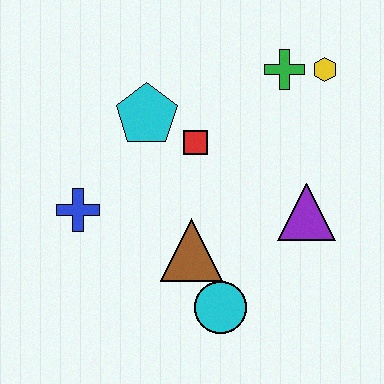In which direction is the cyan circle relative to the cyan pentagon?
The cyan circle is below the cyan pentagon.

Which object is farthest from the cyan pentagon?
The cyan circle is farthest from the cyan pentagon.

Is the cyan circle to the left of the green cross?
Yes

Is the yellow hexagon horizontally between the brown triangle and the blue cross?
No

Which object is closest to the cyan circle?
The brown triangle is closest to the cyan circle.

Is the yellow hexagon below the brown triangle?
No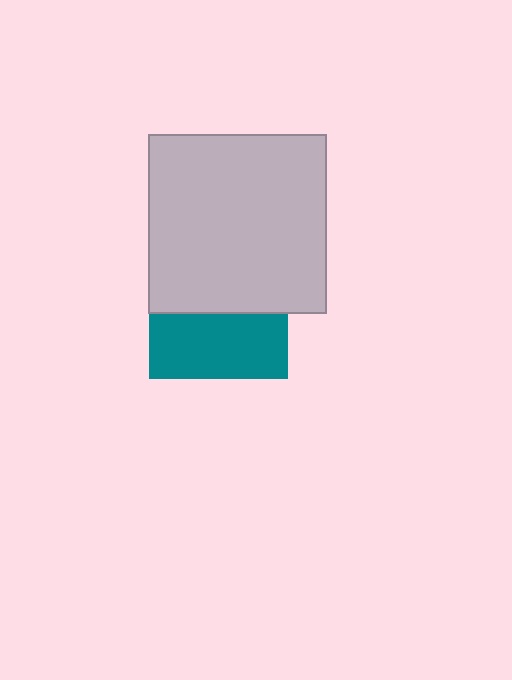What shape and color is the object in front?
The object in front is a light gray square.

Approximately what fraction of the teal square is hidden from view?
Roughly 53% of the teal square is hidden behind the light gray square.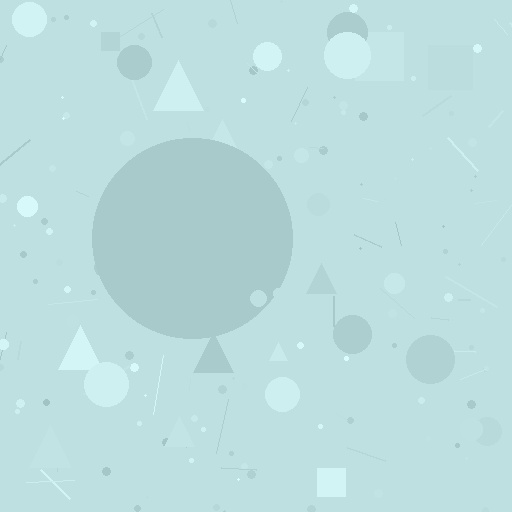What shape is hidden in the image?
A circle is hidden in the image.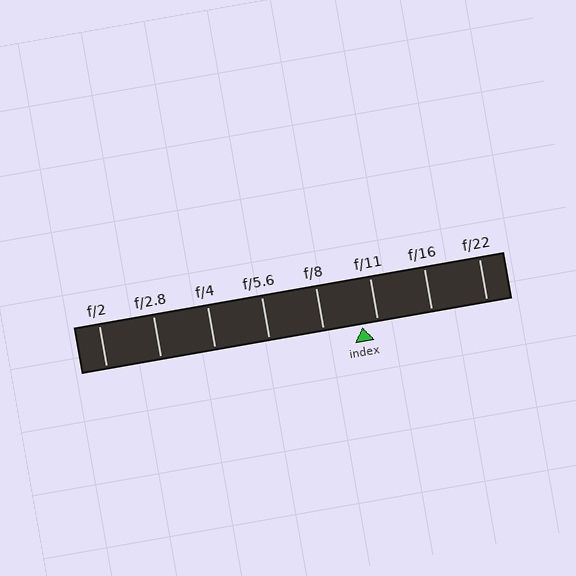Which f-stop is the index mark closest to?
The index mark is closest to f/11.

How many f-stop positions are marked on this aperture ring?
There are 8 f-stop positions marked.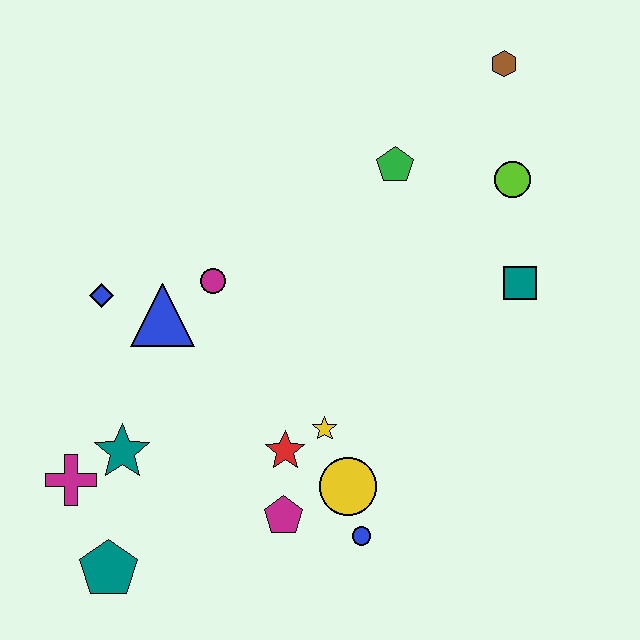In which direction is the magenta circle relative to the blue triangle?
The magenta circle is to the right of the blue triangle.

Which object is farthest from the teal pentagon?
The brown hexagon is farthest from the teal pentagon.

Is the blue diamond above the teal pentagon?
Yes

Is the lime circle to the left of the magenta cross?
No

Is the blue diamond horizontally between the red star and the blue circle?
No